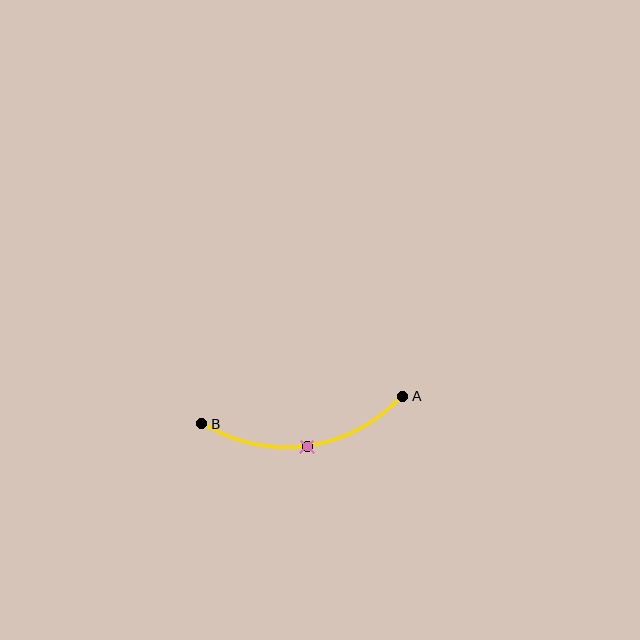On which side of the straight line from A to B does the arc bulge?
The arc bulges below the straight line connecting A and B.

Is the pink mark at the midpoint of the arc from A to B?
Yes. The pink mark lies on the arc at equal arc-length from both A and B — it is the arc midpoint.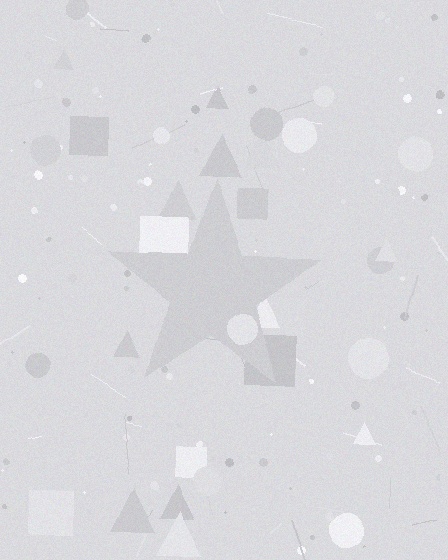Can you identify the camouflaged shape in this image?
The camouflaged shape is a star.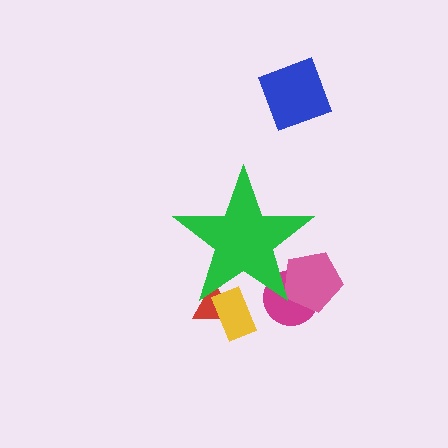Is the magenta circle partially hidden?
Yes, the magenta circle is partially hidden behind the green star.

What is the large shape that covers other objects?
A green star.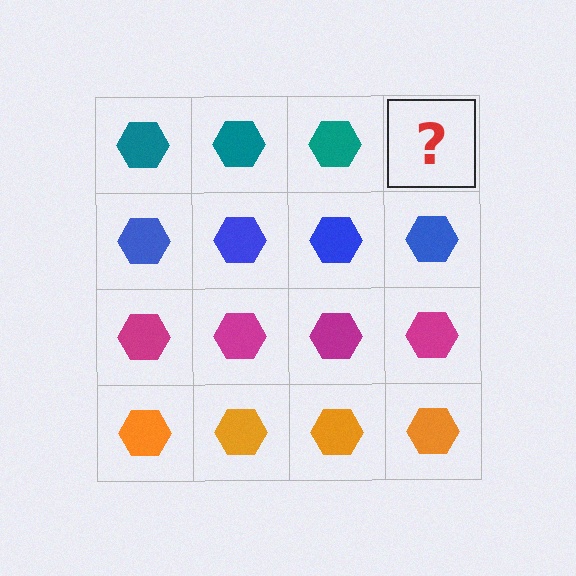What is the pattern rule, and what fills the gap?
The rule is that each row has a consistent color. The gap should be filled with a teal hexagon.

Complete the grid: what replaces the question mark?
The question mark should be replaced with a teal hexagon.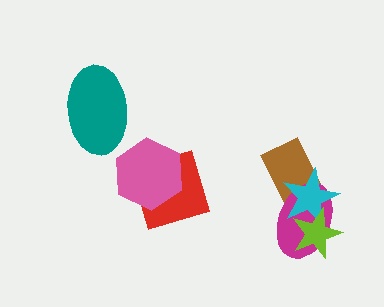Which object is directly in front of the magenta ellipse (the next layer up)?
The cyan star is directly in front of the magenta ellipse.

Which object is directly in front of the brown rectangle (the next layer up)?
The magenta ellipse is directly in front of the brown rectangle.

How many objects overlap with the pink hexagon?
1 object overlaps with the pink hexagon.